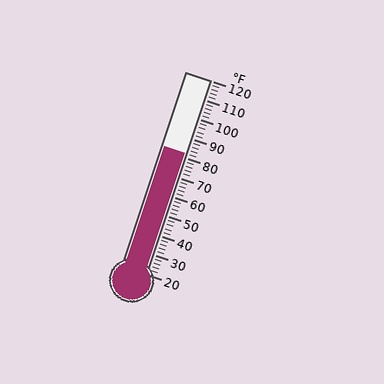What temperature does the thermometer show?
The thermometer shows approximately 82°F.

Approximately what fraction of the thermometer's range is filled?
The thermometer is filled to approximately 60% of its range.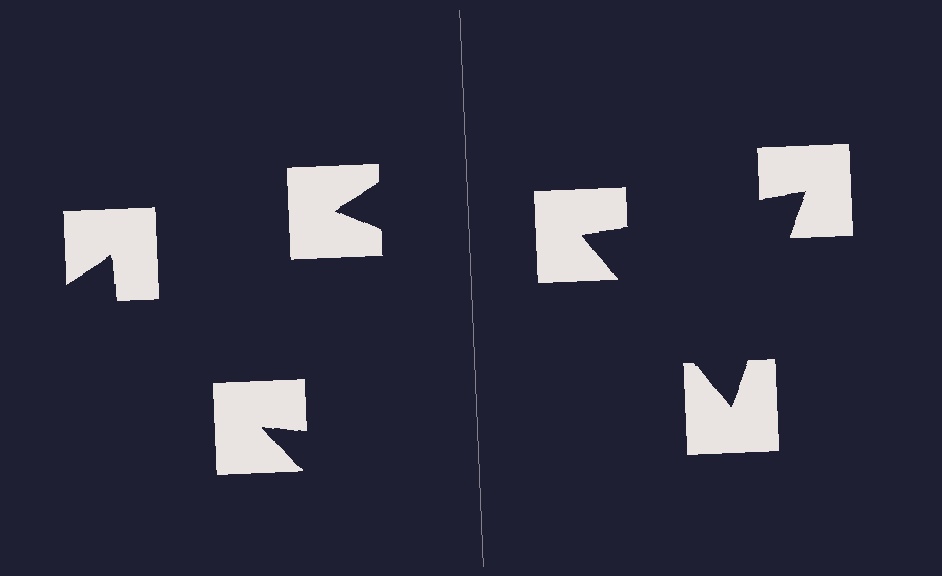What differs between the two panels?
The notched squares are positioned identically on both sides; only the wedge orientations differ. On the right they align to a triangle; on the left they are misaligned.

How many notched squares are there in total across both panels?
6 — 3 on each side.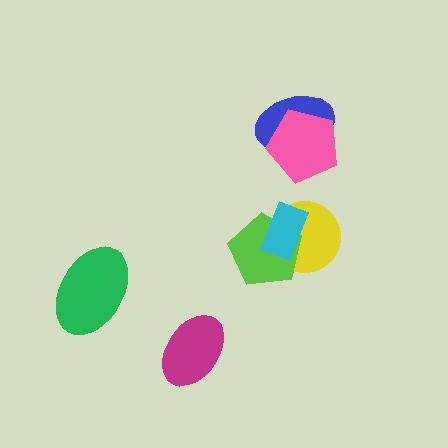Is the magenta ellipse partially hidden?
No, no other shape covers it.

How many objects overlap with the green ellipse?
0 objects overlap with the green ellipse.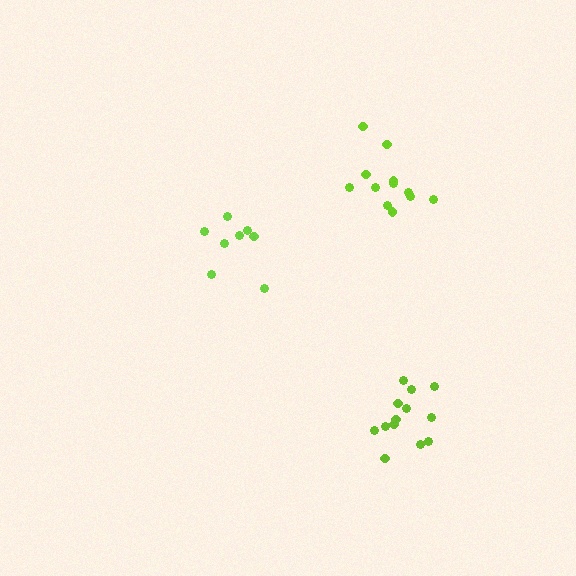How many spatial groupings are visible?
There are 3 spatial groupings.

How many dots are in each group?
Group 1: 12 dots, Group 2: 13 dots, Group 3: 8 dots (33 total).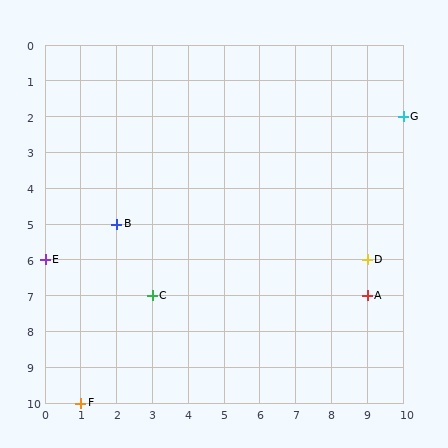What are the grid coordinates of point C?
Point C is at grid coordinates (3, 7).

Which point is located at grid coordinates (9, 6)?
Point D is at (9, 6).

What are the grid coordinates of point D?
Point D is at grid coordinates (9, 6).